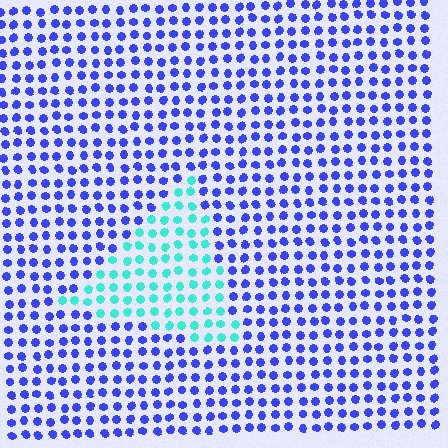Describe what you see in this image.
The image is filled with small blue elements in a uniform arrangement. A triangle-shaped region is visible where the elements are tinted to a slightly different hue, forming a subtle color boundary.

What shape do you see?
I see a triangle.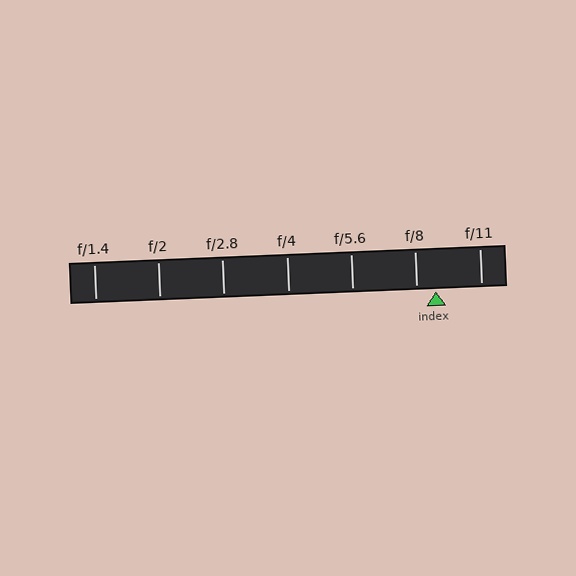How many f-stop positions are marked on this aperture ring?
There are 7 f-stop positions marked.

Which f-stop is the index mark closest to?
The index mark is closest to f/8.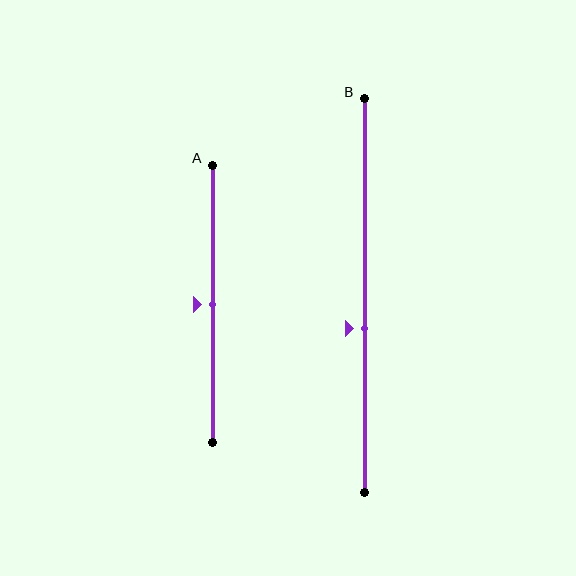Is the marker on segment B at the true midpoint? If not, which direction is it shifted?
No, the marker on segment B is shifted downward by about 8% of the segment length.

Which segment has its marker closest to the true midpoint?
Segment A has its marker closest to the true midpoint.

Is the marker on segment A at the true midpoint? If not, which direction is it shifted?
Yes, the marker on segment A is at the true midpoint.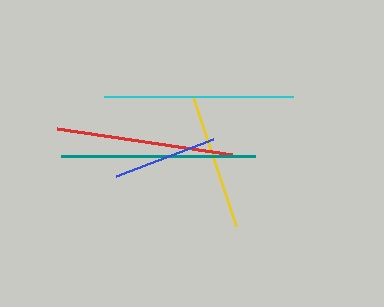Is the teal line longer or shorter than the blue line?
The teal line is longer than the blue line.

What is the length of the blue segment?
The blue segment is approximately 104 pixels long.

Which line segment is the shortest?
The blue line is the shortest at approximately 104 pixels.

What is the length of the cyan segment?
The cyan segment is approximately 189 pixels long.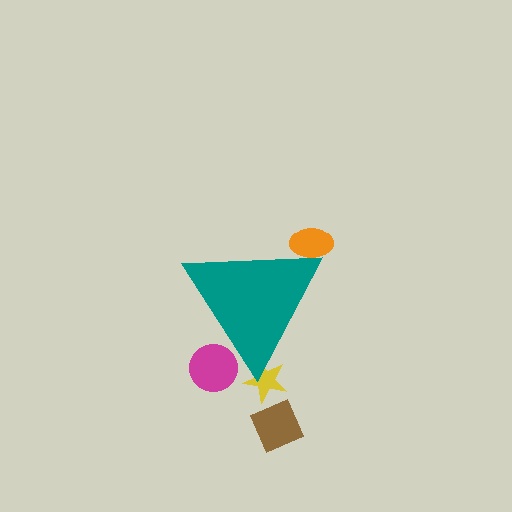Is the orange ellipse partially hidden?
Yes, the orange ellipse is partially hidden behind the teal triangle.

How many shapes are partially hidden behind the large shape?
3 shapes are partially hidden.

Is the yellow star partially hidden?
Yes, the yellow star is partially hidden behind the teal triangle.